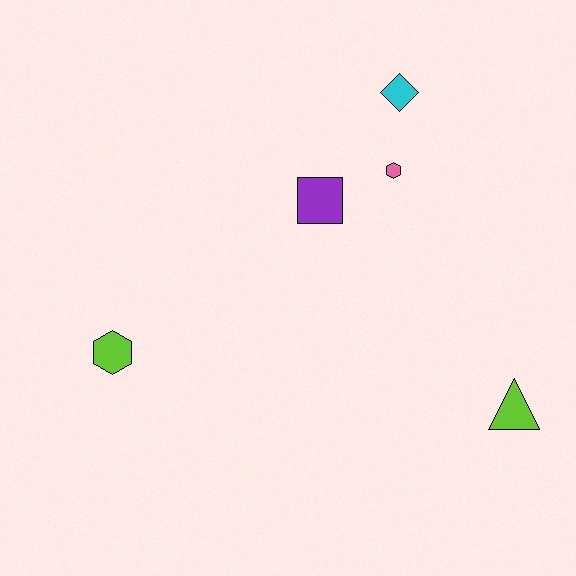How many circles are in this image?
There are no circles.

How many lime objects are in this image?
There are 2 lime objects.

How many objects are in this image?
There are 5 objects.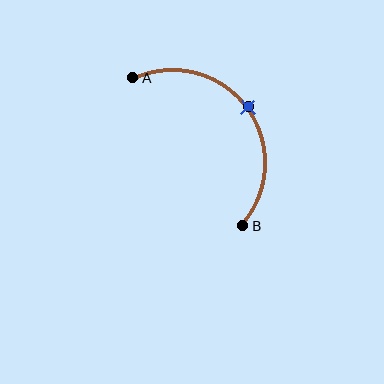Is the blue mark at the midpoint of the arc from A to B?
Yes. The blue mark lies on the arc at equal arc-length from both A and B — it is the arc midpoint.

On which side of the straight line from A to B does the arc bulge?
The arc bulges above and to the right of the straight line connecting A and B.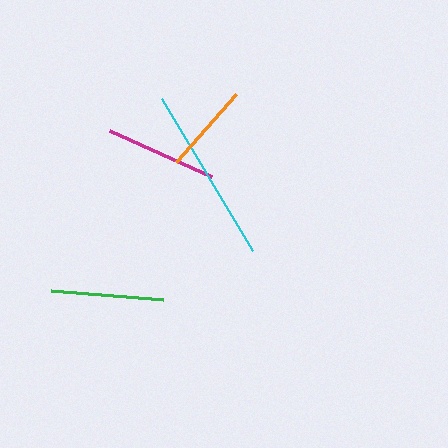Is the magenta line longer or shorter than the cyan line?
The cyan line is longer than the magenta line.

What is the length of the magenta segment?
The magenta segment is approximately 111 pixels long.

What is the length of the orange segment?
The orange segment is approximately 91 pixels long.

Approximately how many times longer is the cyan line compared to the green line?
The cyan line is approximately 1.6 times the length of the green line.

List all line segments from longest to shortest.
From longest to shortest: cyan, green, magenta, orange.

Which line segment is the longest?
The cyan line is the longest at approximately 177 pixels.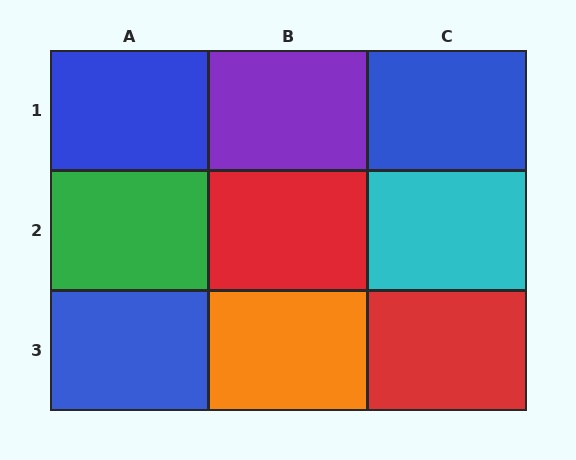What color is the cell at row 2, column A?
Green.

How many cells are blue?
3 cells are blue.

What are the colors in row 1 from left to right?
Blue, purple, blue.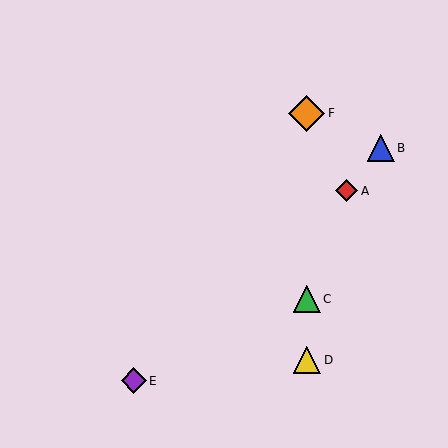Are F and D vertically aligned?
Yes, both are at x≈307.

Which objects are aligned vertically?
Objects C, D, F are aligned vertically.